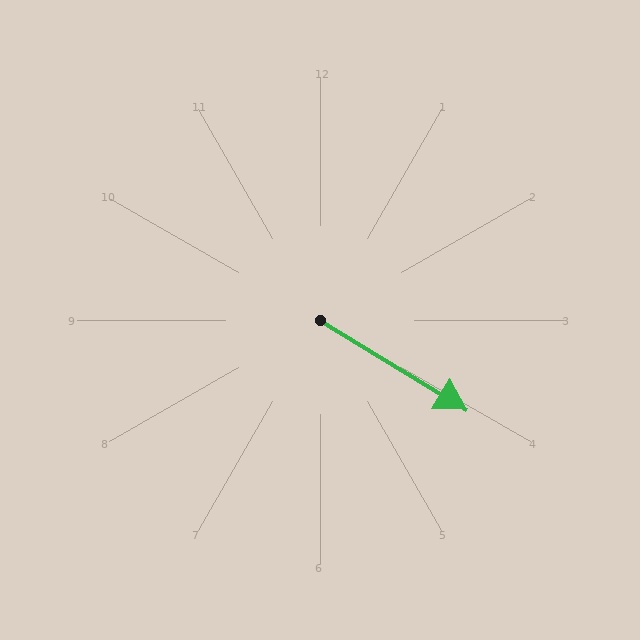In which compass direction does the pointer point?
Southeast.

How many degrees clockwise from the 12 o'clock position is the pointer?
Approximately 121 degrees.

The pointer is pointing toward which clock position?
Roughly 4 o'clock.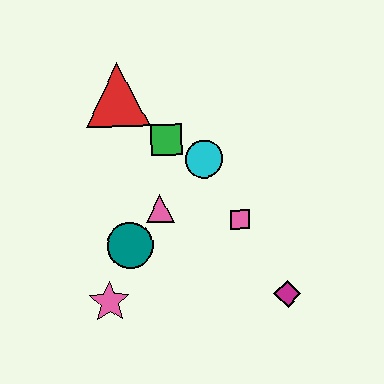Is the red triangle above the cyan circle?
Yes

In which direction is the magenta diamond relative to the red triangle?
The magenta diamond is below the red triangle.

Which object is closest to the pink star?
The teal circle is closest to the pink star.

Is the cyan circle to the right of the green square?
Yes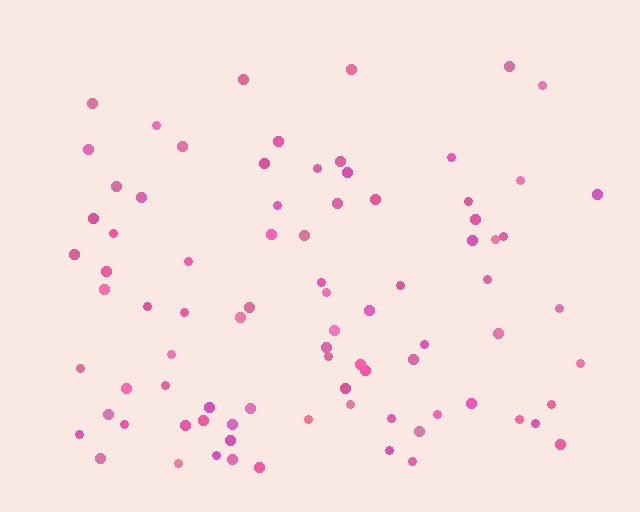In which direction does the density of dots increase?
From top to bottom, with the bottom side densest.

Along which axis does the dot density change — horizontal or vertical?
Vertical.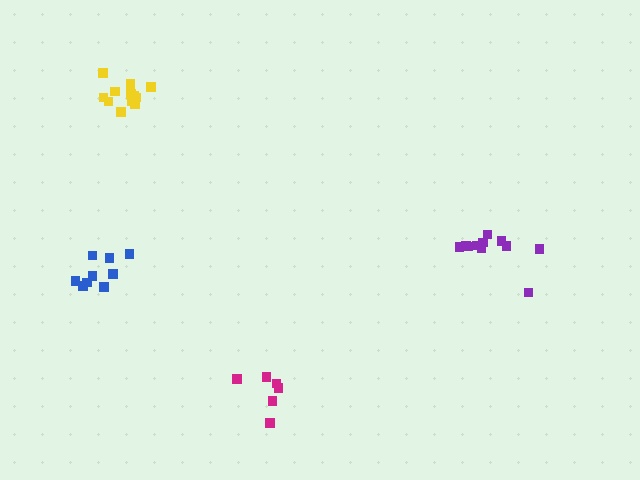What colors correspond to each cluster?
The clusters are colored: yellow, blue, purple, magenta.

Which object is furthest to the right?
The purple cluster is rightmost.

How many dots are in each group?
Group 1: 12 dots, Group 2: 9 dots, Group 3: 11 dots, Group 4: 6 dots (38 total).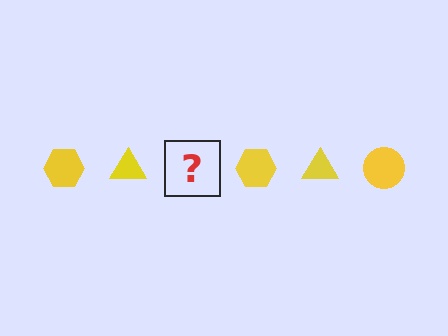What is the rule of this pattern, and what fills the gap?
The rule is that the pattern cycles through hexagon, triangle, circle shapes in yellow. The gap should be filled with a yellow circle.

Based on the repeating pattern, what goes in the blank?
The blank should be a yellow circle.